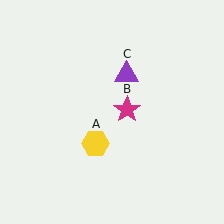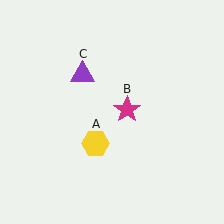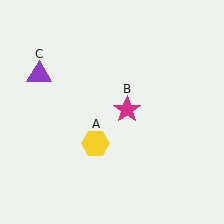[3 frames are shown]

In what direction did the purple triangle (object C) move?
The purple triangle (object C) moved left.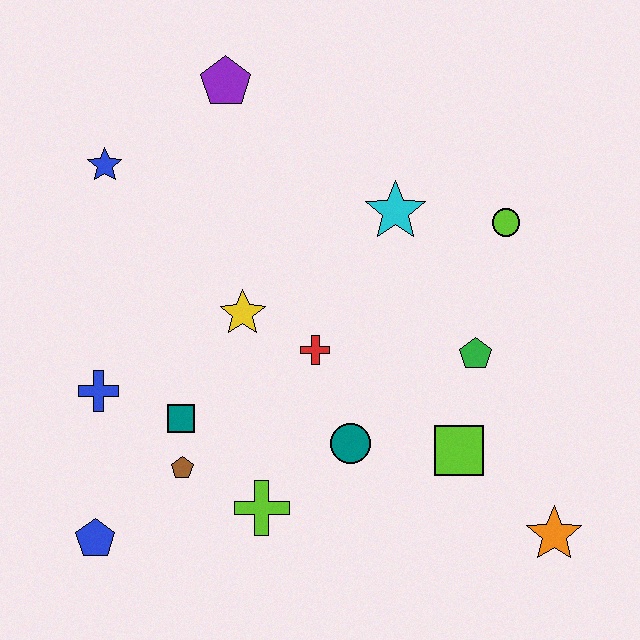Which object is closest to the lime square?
The green pentagon is closest to the lime square.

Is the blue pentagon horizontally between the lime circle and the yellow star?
No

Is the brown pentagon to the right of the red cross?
No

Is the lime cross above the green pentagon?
No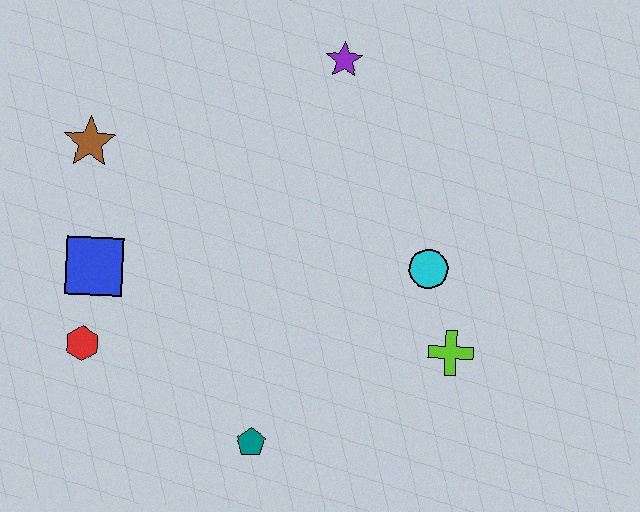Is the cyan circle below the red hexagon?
No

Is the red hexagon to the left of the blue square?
Yes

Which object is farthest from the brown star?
The lime cross is farthest from the brown star.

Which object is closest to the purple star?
The cyan circle is closest to the purple star.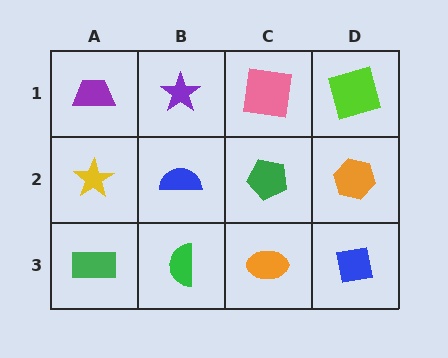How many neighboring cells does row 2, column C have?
4.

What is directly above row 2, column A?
A purple trapezoid.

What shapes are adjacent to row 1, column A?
A yellow star (row 2, column A), a purple star (row 1, column B).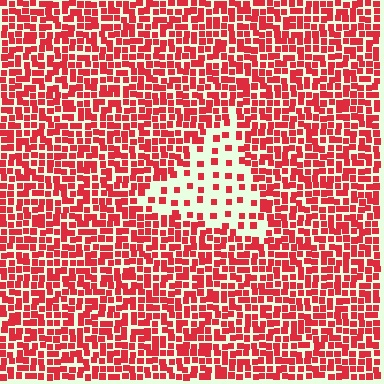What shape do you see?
I see a triangle.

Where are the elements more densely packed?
The elements are more densely packed outside the triangle boundary.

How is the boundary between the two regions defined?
The boundary is defined by a change in element density (approximately 2.9x ratio). All elements are the same color, size, and shape.